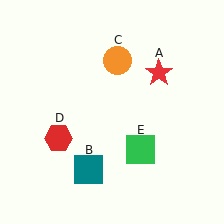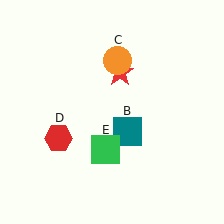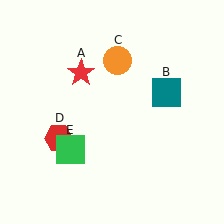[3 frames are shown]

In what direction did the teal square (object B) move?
The teal square (object B) moved up and to the right.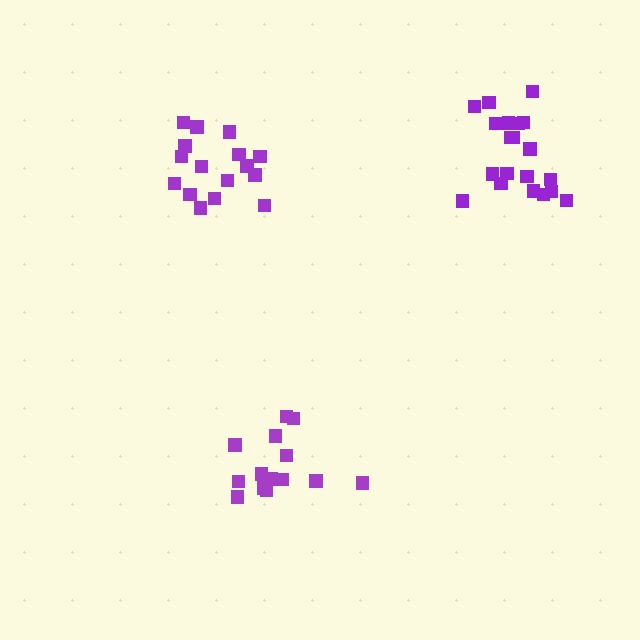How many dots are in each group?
Group 1: 16 dots, Group 2: 20 dots, Group 3: 14 dots (50 total).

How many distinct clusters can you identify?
There are 3 distinct clusters.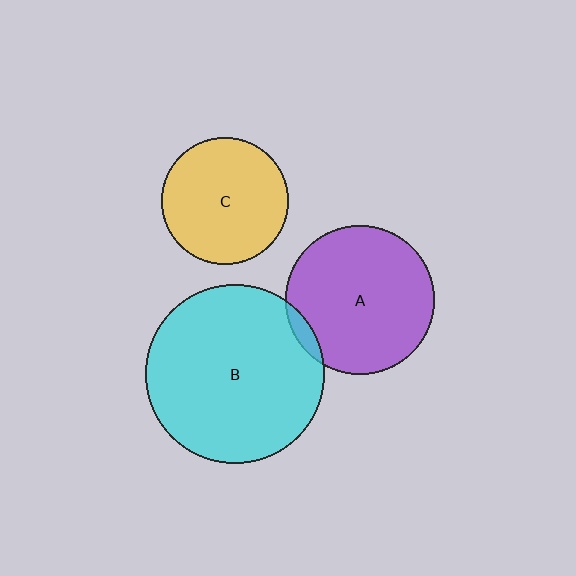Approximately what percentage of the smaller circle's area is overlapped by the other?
Approximately 5%.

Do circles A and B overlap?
Yes.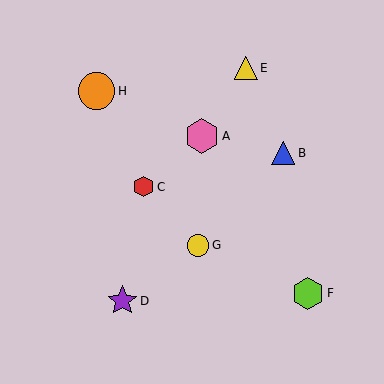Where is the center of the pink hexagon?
The center of the pink hexagon is at (202, 136).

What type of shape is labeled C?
Shape C is a red hexagon.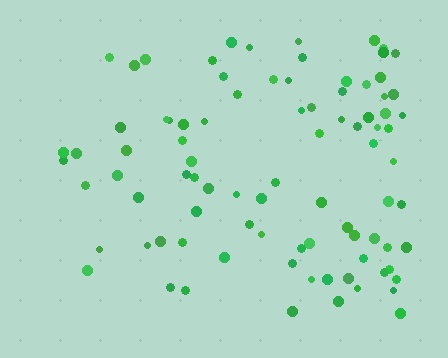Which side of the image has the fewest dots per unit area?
The left.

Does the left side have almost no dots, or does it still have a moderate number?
Still a moderate number, just noticeably fewer than the right.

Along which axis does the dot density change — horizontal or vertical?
Horizontal.